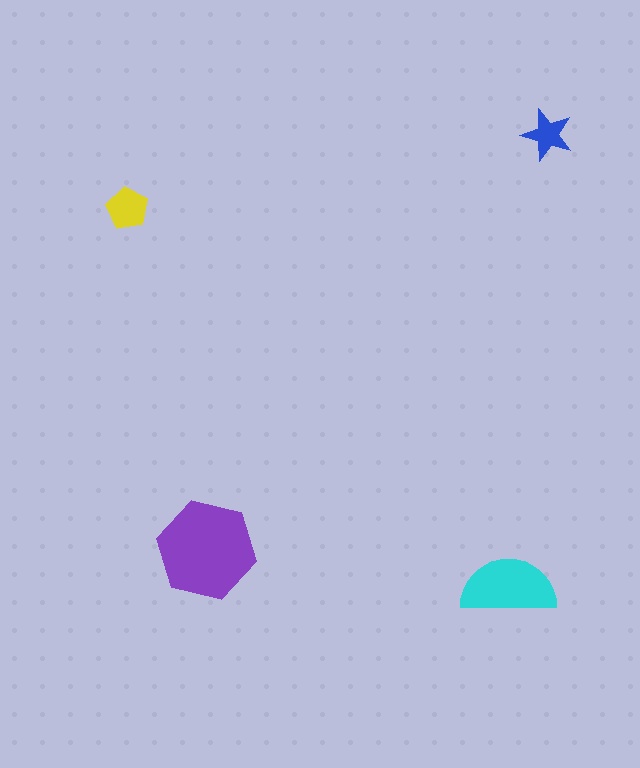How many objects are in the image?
There are 4 objects in the image.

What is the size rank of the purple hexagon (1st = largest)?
1st.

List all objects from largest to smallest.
The purple hexagon, the cyan semicircle, the yellow pentagon, the blue star.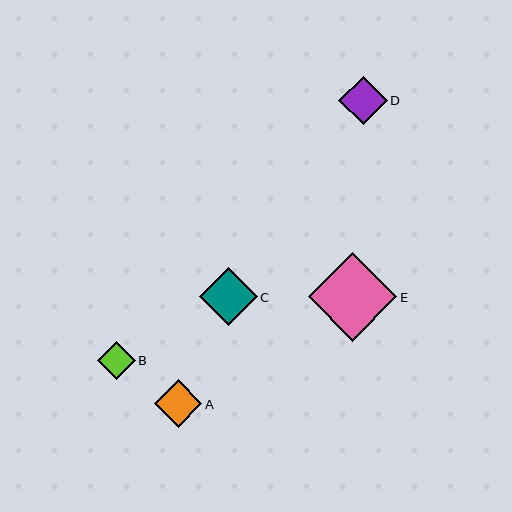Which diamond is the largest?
Diamond E is the largest with a size of approximately 89 pixels.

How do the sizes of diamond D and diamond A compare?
Diamond D and diamond A are approximately the same size.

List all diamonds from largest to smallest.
From largest to smallest: E, C, D, A, B.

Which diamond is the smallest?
Diamond B is the smallest with a size of approximately 38 pixels.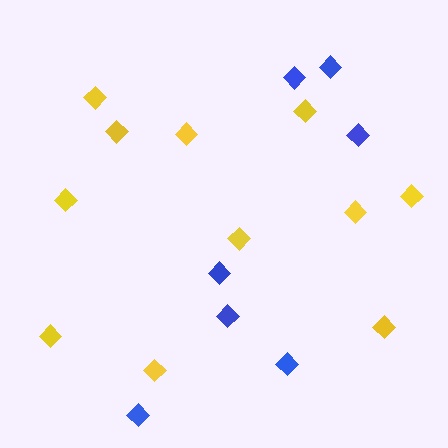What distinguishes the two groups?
There are 2 groups: one group of yellow diamonds (11) and one group of blue diamonds (7).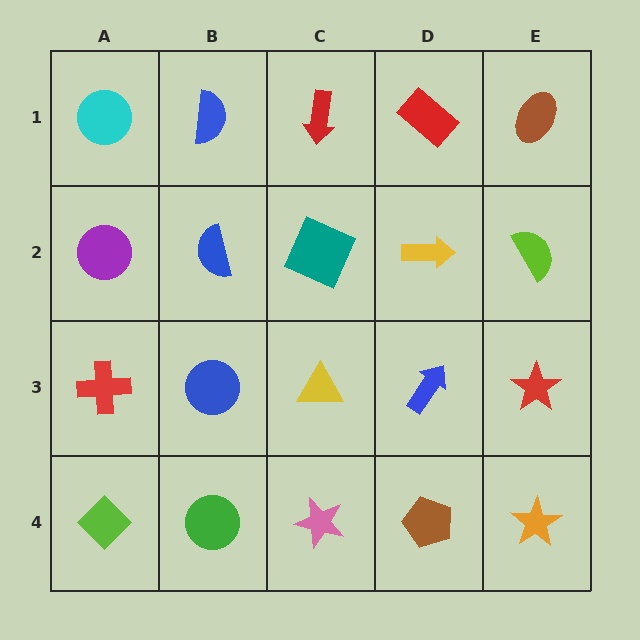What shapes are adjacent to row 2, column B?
A blue semicircle (row 1, column B), a blue circle (row 3, column B), a purple circle (row 2, column A), a teal square (row 2, column C).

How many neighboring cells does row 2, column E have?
3.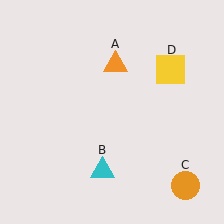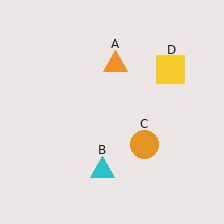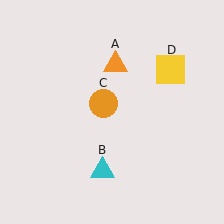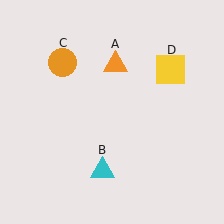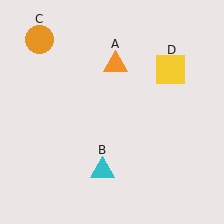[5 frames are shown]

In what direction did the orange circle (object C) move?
The orange circle (object C) moved up and to the left.